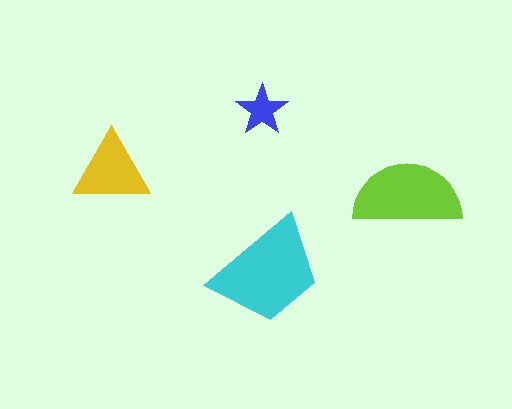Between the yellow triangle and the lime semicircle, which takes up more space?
The lime semicircle.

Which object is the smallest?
The blue star.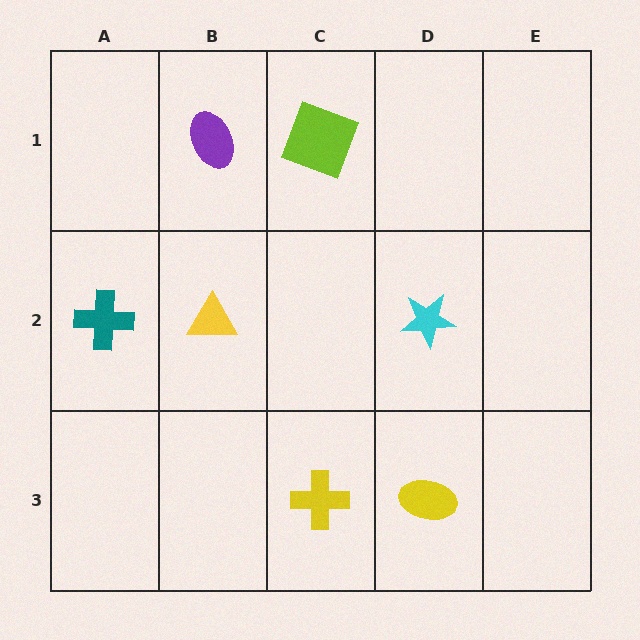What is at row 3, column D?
A yellow ellipse.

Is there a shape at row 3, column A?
No, that cell is empty.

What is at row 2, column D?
A cyan star.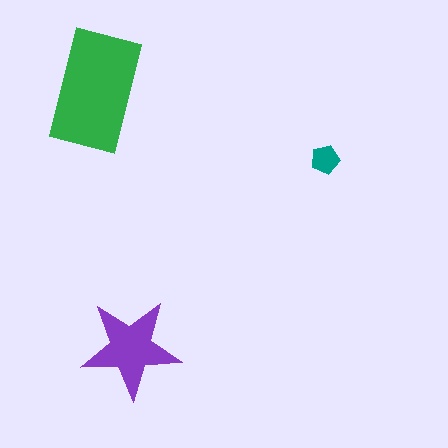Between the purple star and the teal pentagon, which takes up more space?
The purple star.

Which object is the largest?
The green rectangle.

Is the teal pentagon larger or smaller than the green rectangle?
Smaller.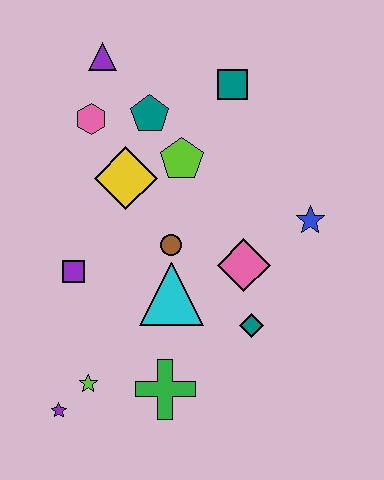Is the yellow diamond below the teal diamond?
No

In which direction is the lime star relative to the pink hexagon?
The lime star is below the pink hexagon.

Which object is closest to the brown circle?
The cyan triangle is closest to the brown circle.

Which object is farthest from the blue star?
The purple star is farthest from the blue star.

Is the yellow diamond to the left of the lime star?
No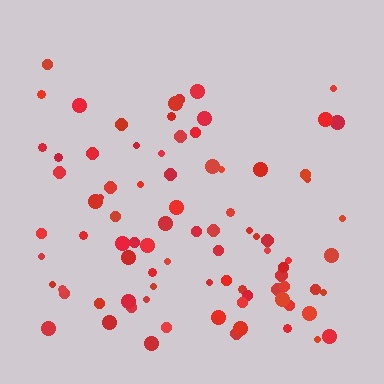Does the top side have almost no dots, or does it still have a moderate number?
Still a moderate number, just noticeably fewer than the bottom.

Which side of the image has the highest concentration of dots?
The bottom.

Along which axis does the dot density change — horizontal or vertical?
Vertical.